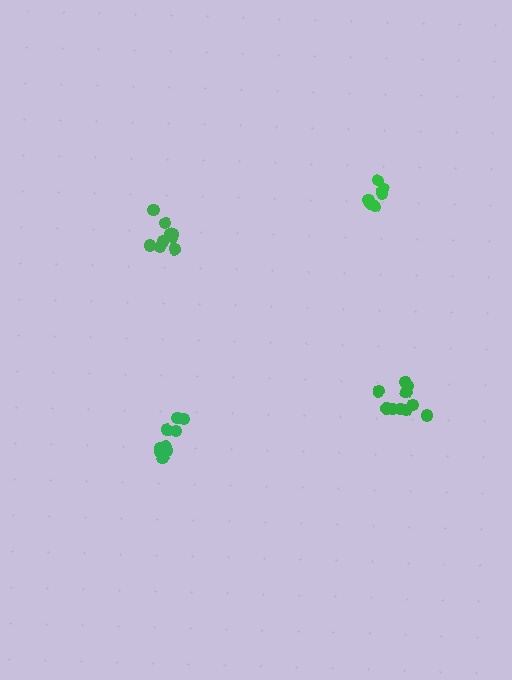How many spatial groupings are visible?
There are 4 spatial groupings.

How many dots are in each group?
Group 1: 11 dots, Group 2: 9 dots, Group 3: 9 dots, Group 4: 7 dots (36 total).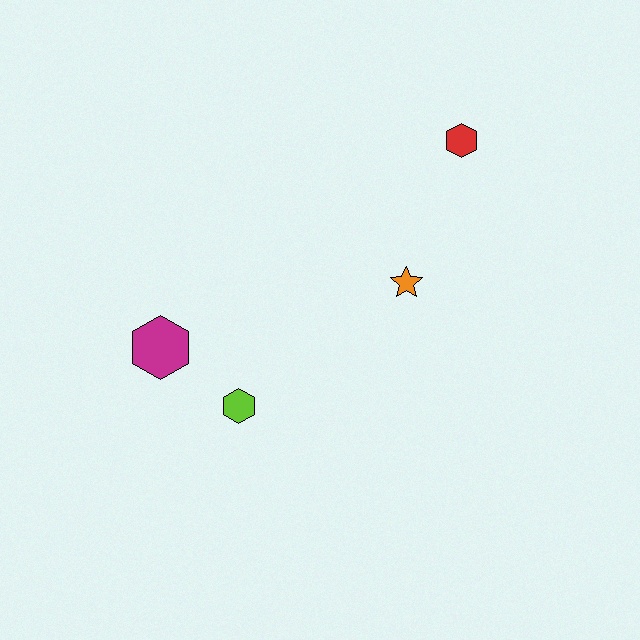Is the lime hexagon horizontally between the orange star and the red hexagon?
No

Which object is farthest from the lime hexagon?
The red hexagon is farthest from the lime hexagon.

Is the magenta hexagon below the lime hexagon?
No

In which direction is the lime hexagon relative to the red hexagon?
The lime hexagon is below the red hexagon.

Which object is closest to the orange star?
The red hexagon is closest to the orange star.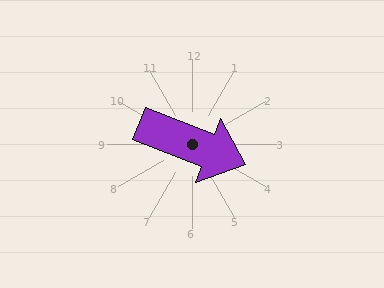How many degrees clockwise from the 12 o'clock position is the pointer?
Approximately 111 degrees.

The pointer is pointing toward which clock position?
Roughly 4 o'clock.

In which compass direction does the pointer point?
East.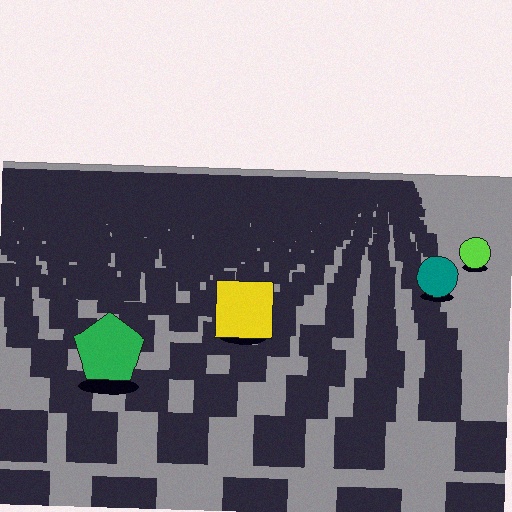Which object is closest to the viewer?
The green pentagon is closest. The texture marks near it are larger and more spread out.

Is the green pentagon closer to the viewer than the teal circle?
Yes. The green pentagon is closer — you can tell from the texture gradient: the ground texture is coarser near it.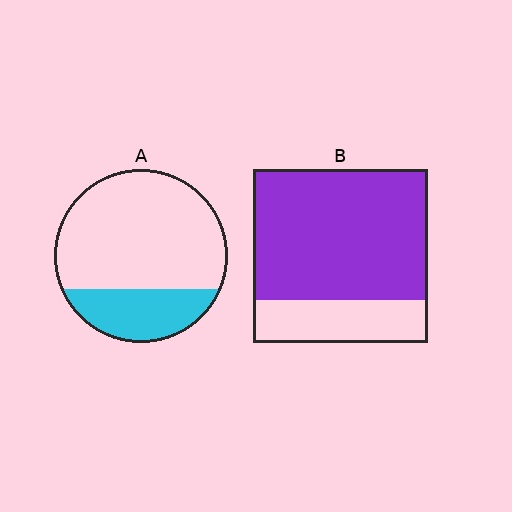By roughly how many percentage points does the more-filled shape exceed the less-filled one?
By roughly 50 percentage points (B over A).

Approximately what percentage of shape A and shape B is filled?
A is approximately 25% and B is approximately 75%.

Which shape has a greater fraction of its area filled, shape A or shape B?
Shape B.